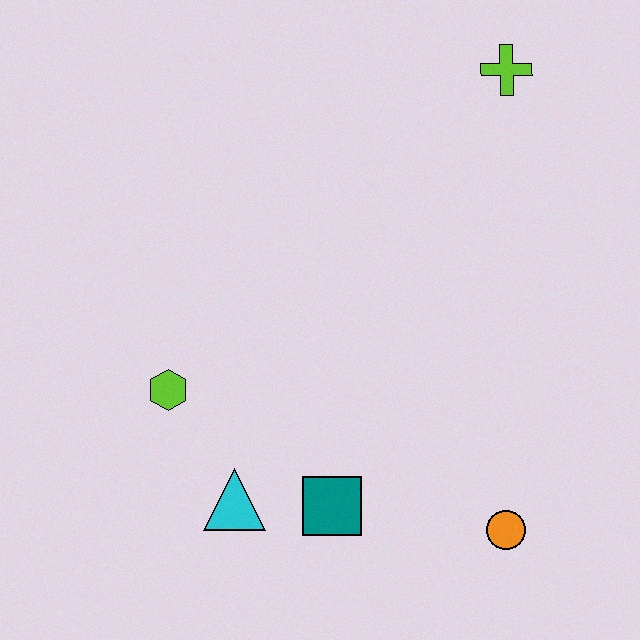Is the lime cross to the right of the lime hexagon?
Yes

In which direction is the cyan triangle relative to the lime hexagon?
The cyan triangle is below the lime hexagon.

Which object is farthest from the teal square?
The lime cross is farthest from the teal square.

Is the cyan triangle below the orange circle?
No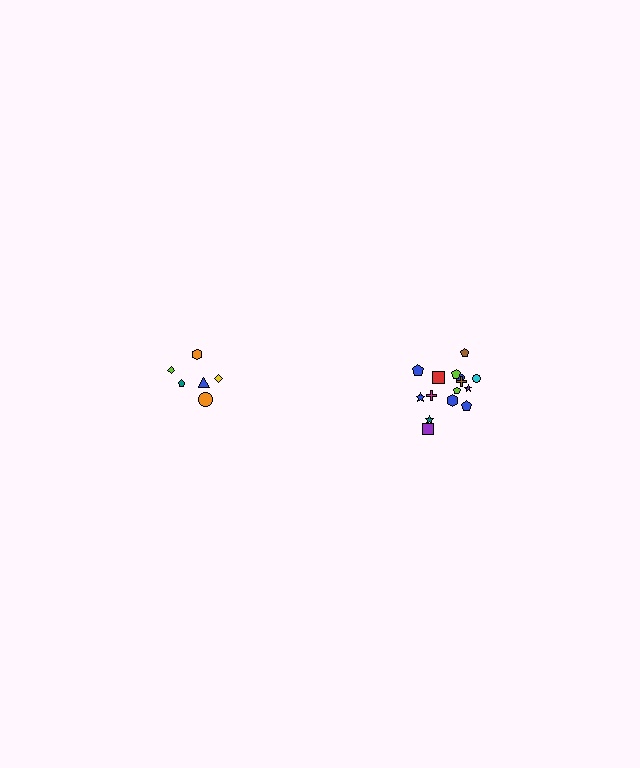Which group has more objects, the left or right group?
The right group.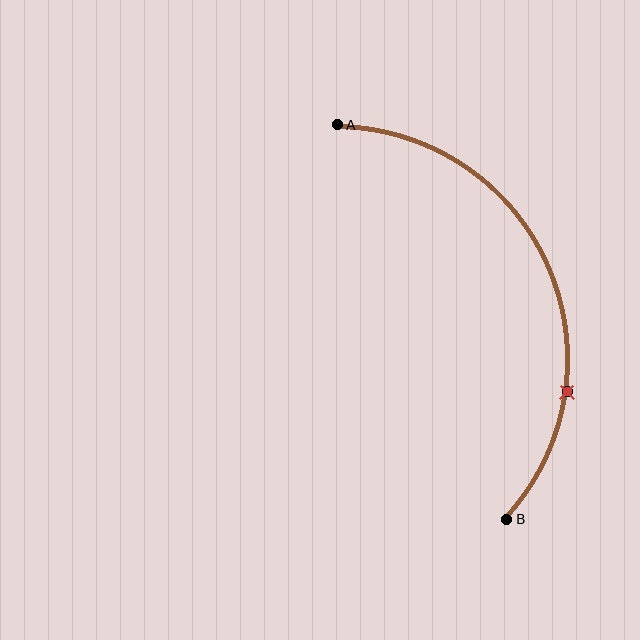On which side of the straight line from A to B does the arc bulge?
The arc bulges to the right of the straight line connecting A and B.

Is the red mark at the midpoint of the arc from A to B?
No. The red mark lies on the arc but is closer to endpoint B. The arc midpoint would be at the point on the curve equidistant along the arc from both A and B.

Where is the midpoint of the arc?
The arc midpoint is the point on the curve farthest from the straight line joining A and B. It sits to the right of that line.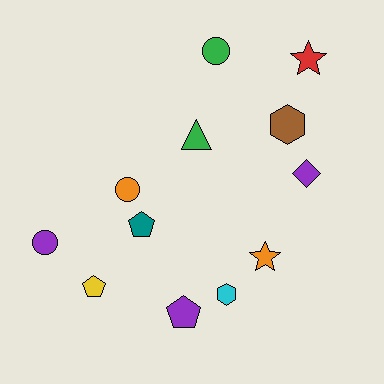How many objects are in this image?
There are 12 objects.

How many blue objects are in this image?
There are no blue objects.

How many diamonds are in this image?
There is 1 diamond.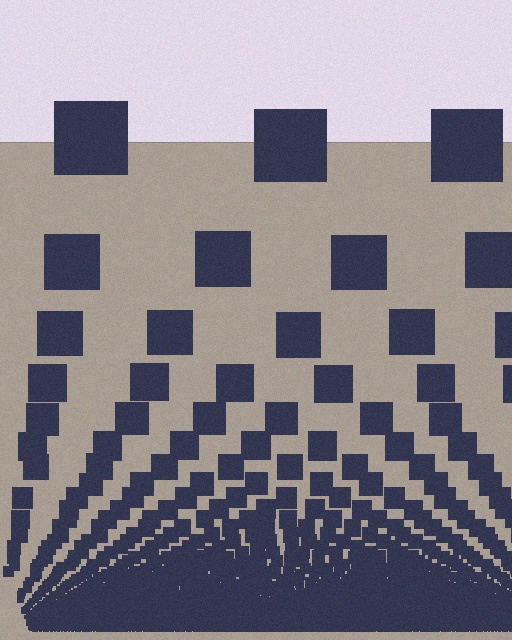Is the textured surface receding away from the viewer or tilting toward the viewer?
The surface appears to tilt toward the viewer. Texture elements get larger and sparser toward the top.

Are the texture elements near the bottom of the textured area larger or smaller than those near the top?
Smaller. The gradient is inverted — elements near the bottom are smaller and denser.